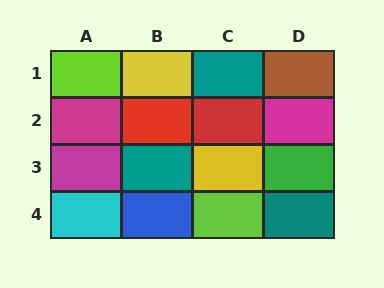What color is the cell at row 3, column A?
Magenta.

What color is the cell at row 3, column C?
Yellow.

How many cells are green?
1 cell is green.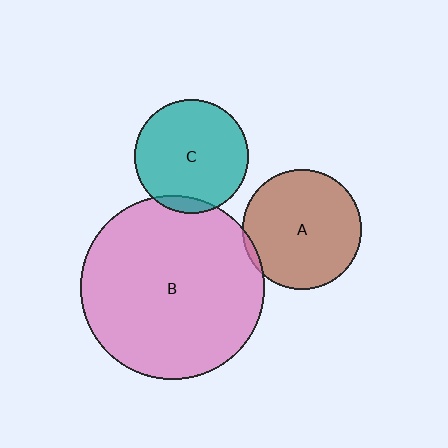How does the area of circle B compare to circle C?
Approximately 2.6 times.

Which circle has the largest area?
Circle B (pink).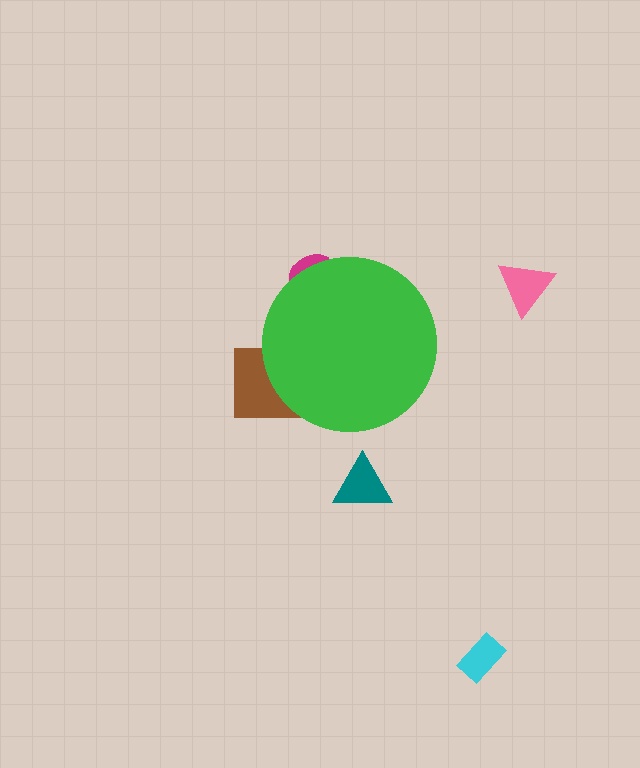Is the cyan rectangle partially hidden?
No, the cyan rectangle is fully visible.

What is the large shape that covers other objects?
A green circle.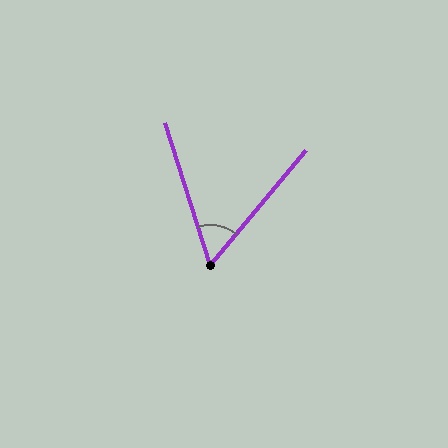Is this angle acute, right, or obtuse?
It is acute.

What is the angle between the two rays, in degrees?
Approximately 57 degrees.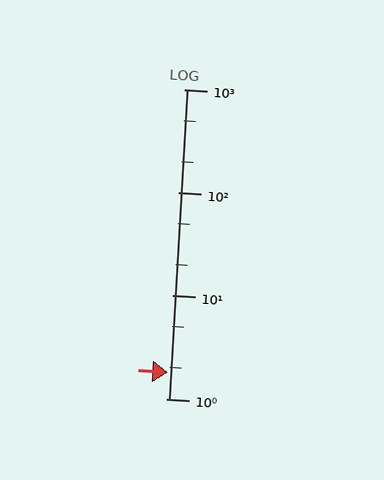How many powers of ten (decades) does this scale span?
The scale spans 3 decades, from 1 to 1000.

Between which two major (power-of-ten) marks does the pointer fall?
The pointer is between 1 and 10.